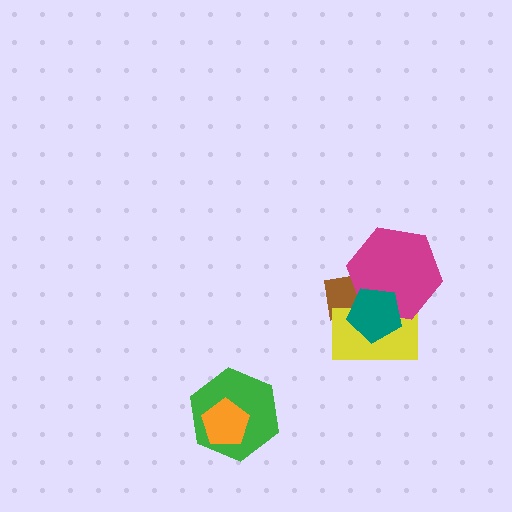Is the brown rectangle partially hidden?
Yes, it is partially covered by another shape.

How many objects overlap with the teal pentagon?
3 objects overlap with the teal pentagon.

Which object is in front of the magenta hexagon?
The teal pentagon is in front of the magenta hexagon.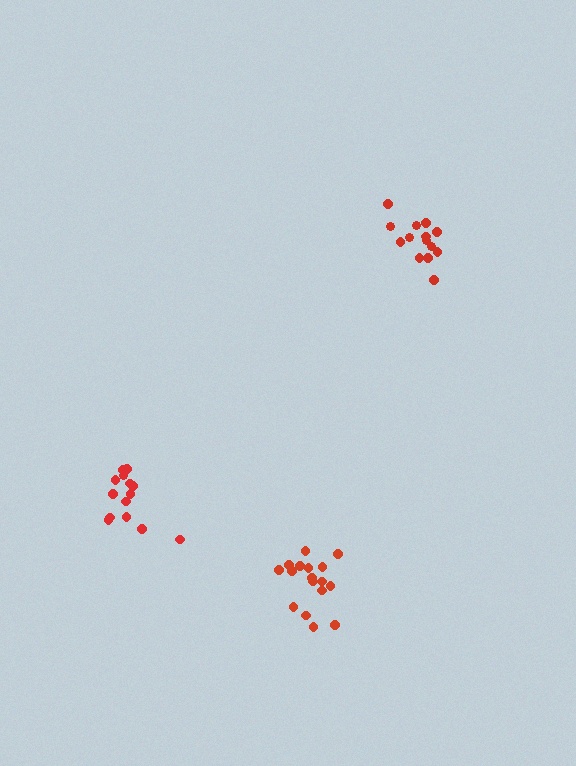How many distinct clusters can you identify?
There are 3 distinct clusters.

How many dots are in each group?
Group 1: 17 dots, Group 2: 14 dots, Group 3: 14 dots (45 total).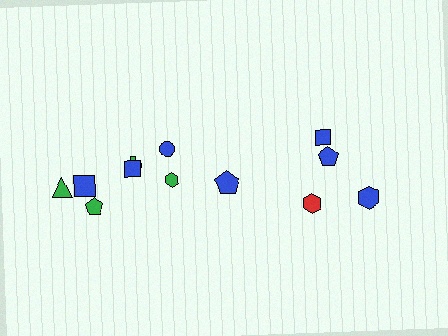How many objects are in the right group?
There are 4 objects.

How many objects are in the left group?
There are 8 objects.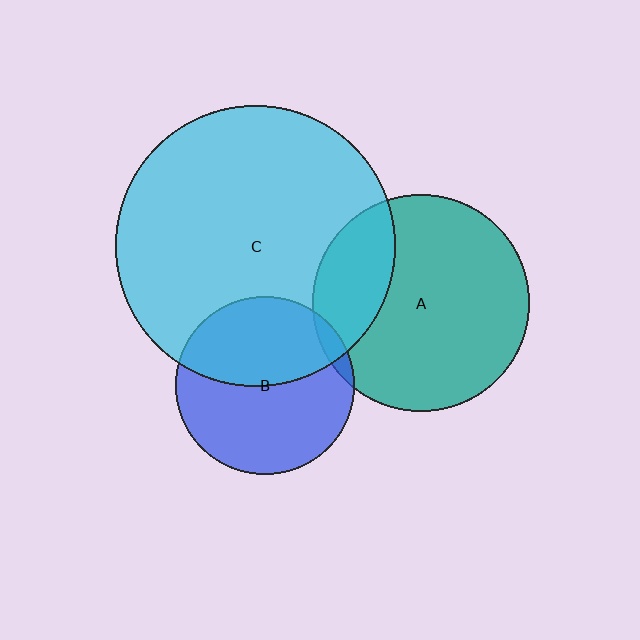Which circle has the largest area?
Circle C (cyan).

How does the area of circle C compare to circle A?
Approximately 1.7 times.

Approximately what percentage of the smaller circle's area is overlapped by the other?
Approximately 5%.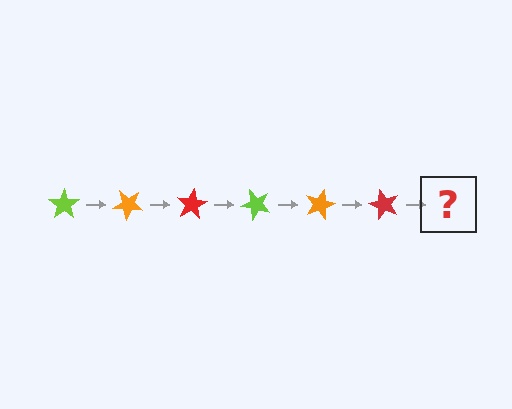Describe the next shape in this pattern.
It should be a lime star, rotated 240 degrees from the start.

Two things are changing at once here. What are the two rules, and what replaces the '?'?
The two rules are that it rotates 40 degrees each step and the color cycles through lime, orange, and red. The '?' should be a lime star, rotated 240 degrees from the start.